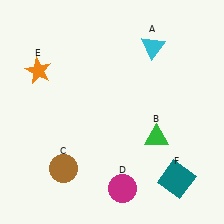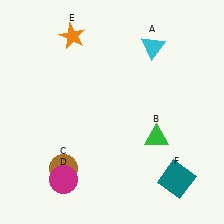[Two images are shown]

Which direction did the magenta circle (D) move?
The magenta circle (D) moved left.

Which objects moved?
The objects that moved are: the magenta circle (D), the orange star (E).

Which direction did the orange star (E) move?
The orange star (E) moved up.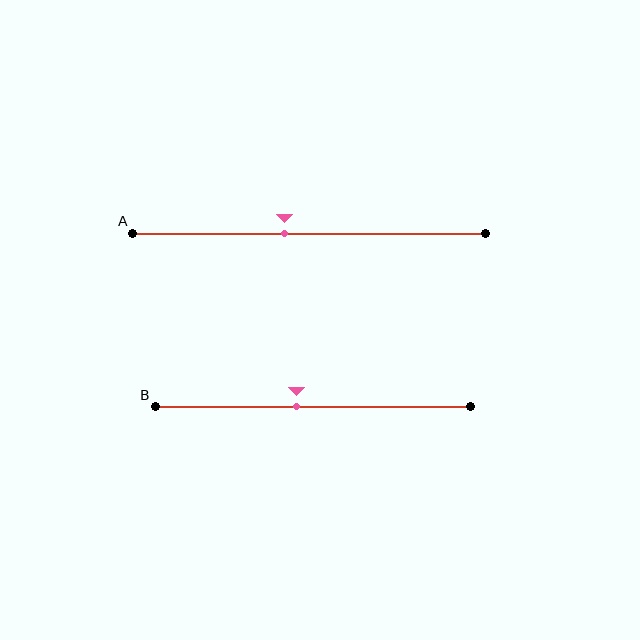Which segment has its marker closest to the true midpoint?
Segment B has its marker closest to the true midpoint.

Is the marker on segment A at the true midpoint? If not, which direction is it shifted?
No, the marker on segment A is shifted to the left by about 7% of the segment length.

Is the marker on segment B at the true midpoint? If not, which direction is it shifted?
No, the marker on segment B is shifted to the left by about 5% of the segment length.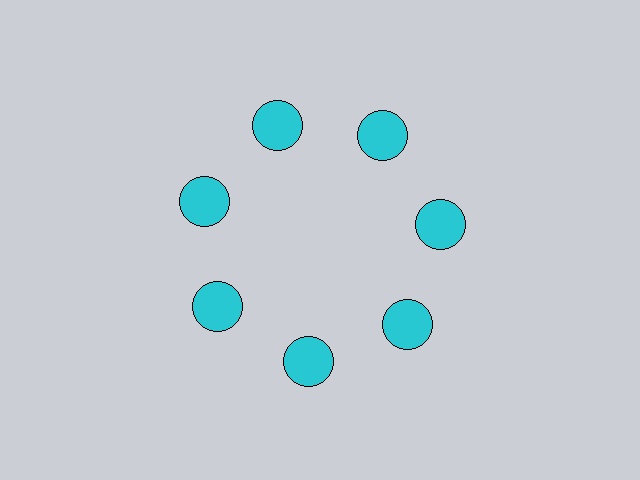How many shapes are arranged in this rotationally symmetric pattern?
There are 7 shapes, arranged in 7 groups of 1.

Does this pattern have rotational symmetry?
Yes, this pattern has 7-fold rotational symmetry. It looks the same after rotating 51 degrees around the center.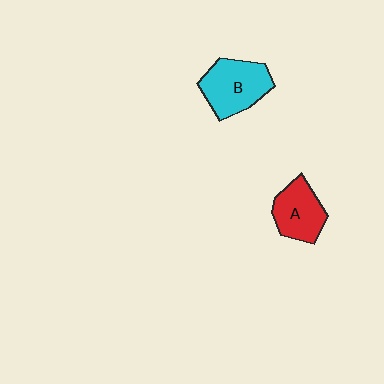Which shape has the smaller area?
Shape A (red).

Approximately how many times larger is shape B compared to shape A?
Approximately 1.2 times.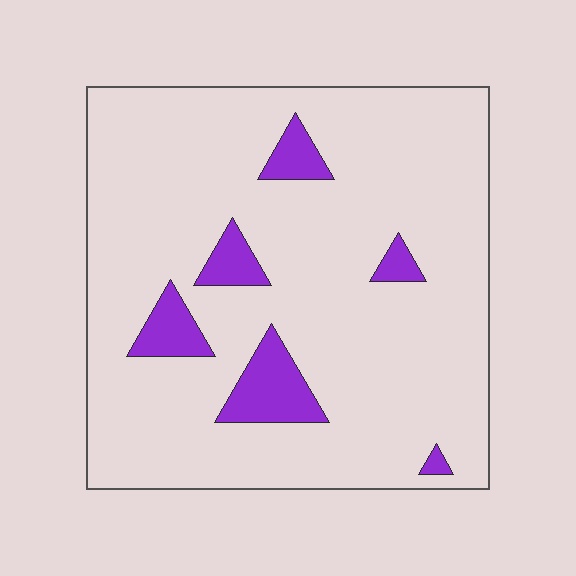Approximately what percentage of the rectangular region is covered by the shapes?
Approximately 10%.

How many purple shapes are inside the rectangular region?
6.